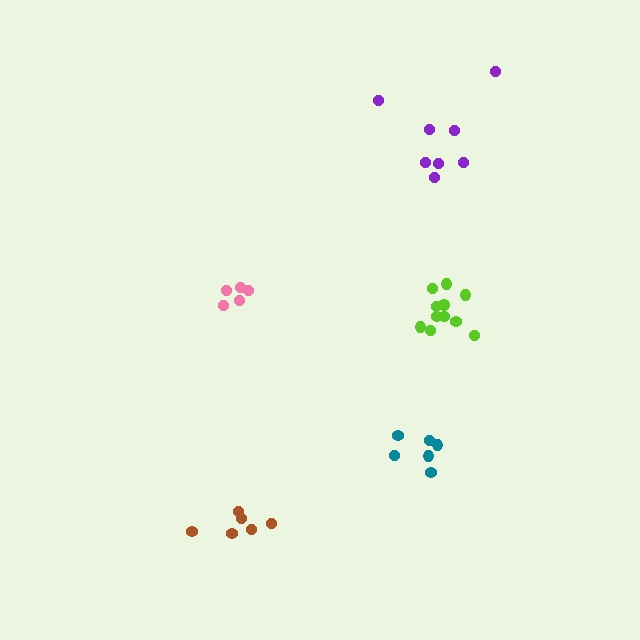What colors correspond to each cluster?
The clusters are colored: purple, teal, brown, pink, lime.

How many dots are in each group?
Group 1: 8 dots, Group 2: 6 dots, Group 3: 6 dots, Group 4: 5 dots, Group 5: 11 dots (36 total).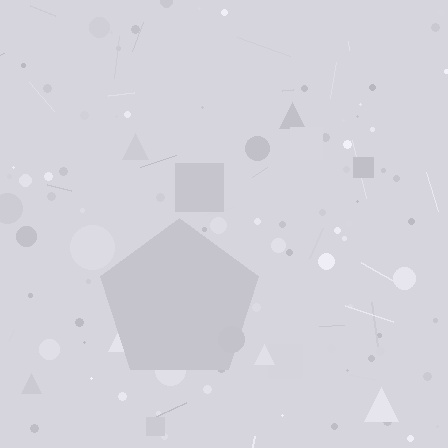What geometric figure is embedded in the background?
A pentagon is embedded in the background.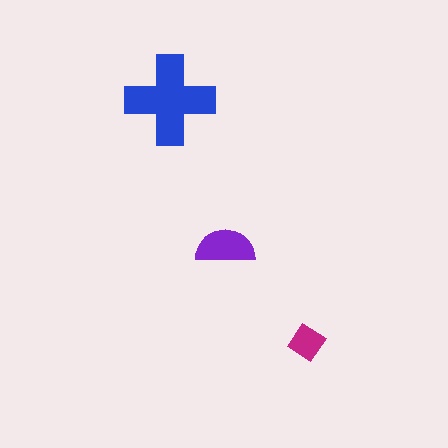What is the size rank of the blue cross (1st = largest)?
1st.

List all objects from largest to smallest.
The blue cross, the purple semicircle, the magenta diamond.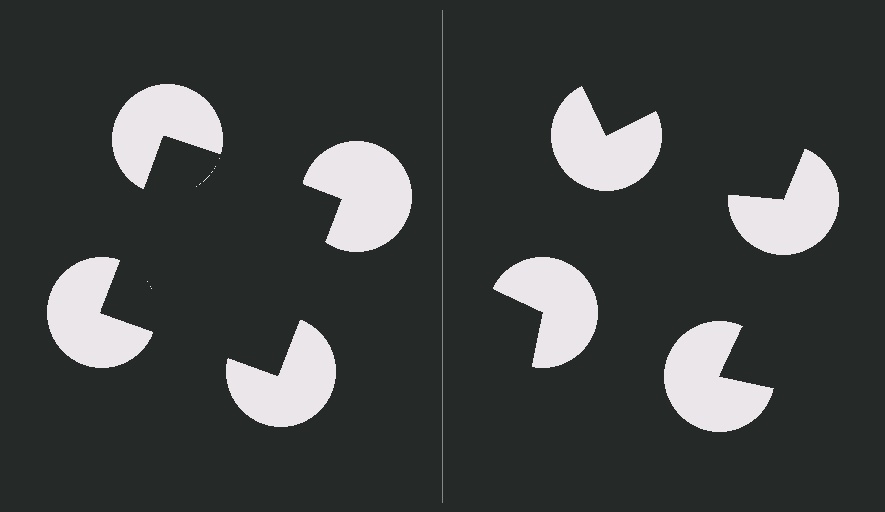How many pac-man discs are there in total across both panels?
8 — 4 on each side.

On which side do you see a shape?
An illusory square appears on the left side. On the right side the wedge cuts are rotated, so no coherent shape forms.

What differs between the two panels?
The pac-man discs are positioned identically on both sides; only the wedge orientations differ. On the left they align to a square; on the right they are misaligned.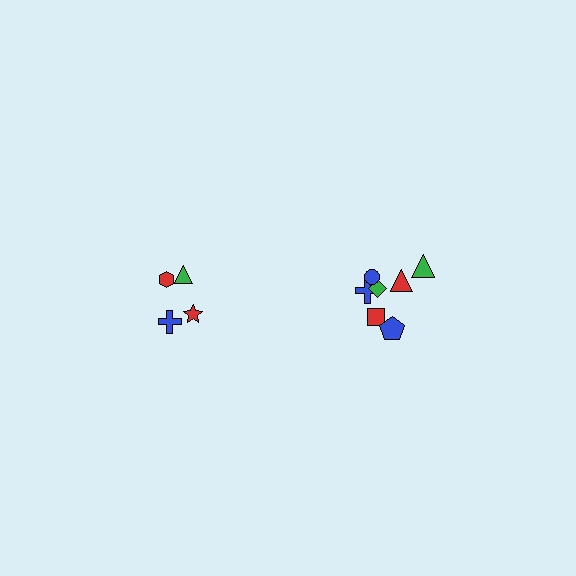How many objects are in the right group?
There are 7 objects.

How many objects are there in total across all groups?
There are 11 objects.